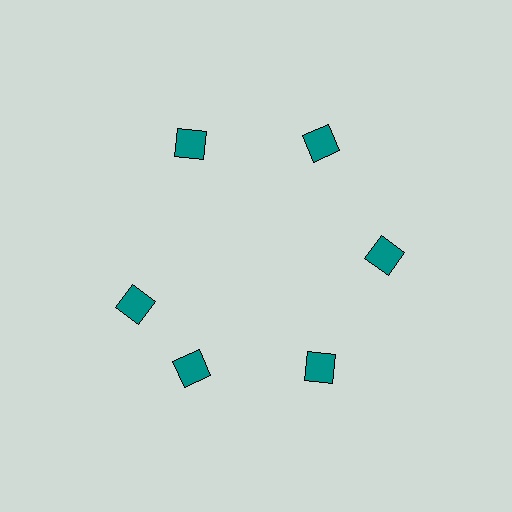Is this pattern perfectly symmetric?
No. The 6 teal squares are arranged in a ring, but one element near the 9 o'clock position is rotated out of alignment along the ring, breaking the 6-fold rotational symmetry.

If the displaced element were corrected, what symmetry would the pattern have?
It would have 6-fold rotational symmetry — the pattern would map onto itself every 60 degrees.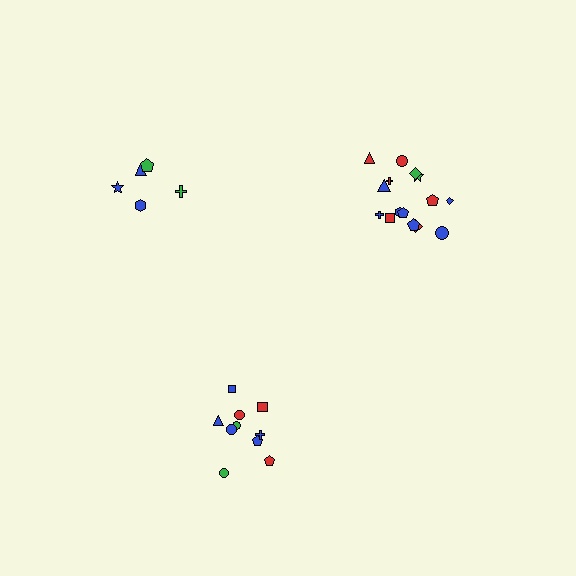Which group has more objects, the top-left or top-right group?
The top-right group.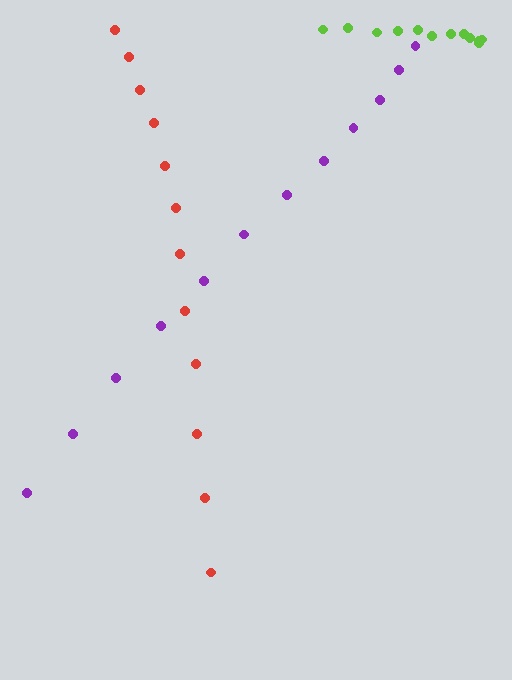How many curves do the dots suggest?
There are 3 distinct paths.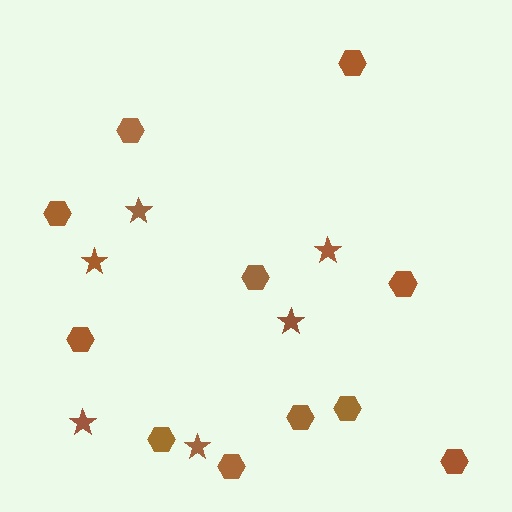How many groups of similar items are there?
There are 2 groups: one group of hexagons (11) and one group of stars (6).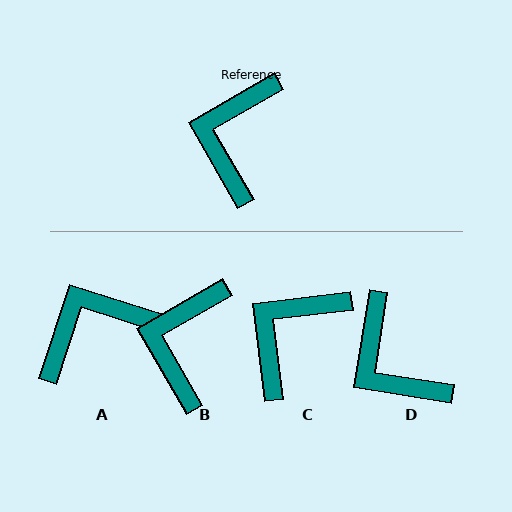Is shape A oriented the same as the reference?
No, it is off by about 48 degrees.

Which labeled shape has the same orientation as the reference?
B.